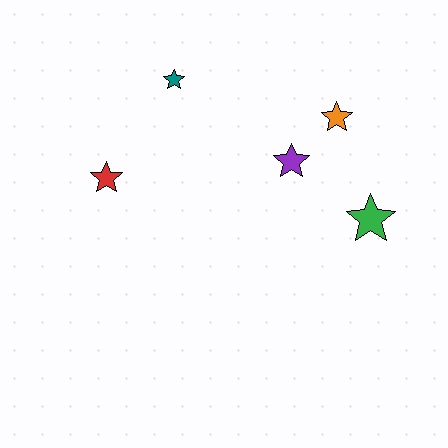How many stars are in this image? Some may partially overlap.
There are 5 stars.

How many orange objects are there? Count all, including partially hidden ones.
There is 1 orange object.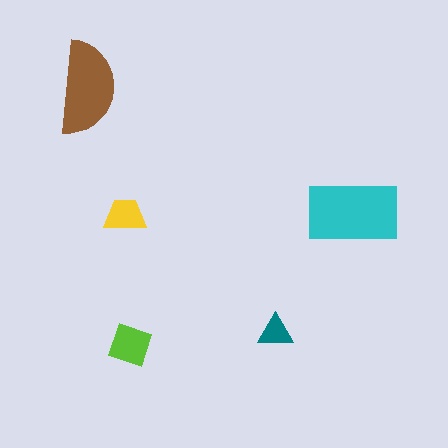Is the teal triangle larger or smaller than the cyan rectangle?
Smaller.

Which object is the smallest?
The teal triangle.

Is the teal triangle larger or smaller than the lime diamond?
Smaller.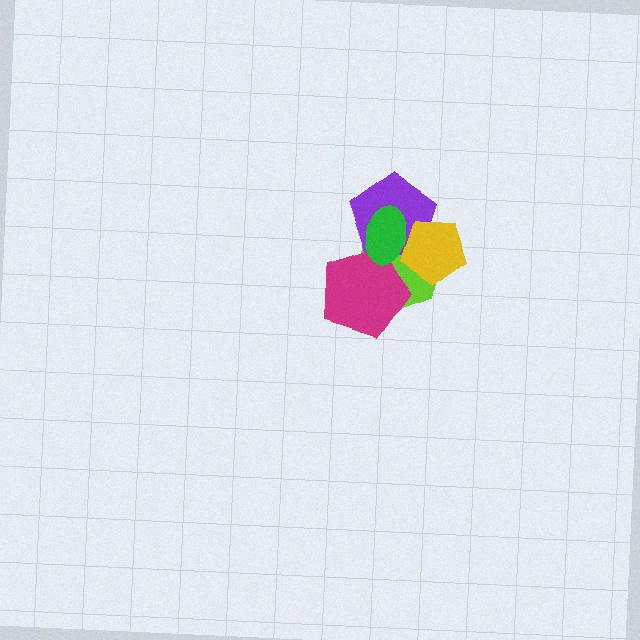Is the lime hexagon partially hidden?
Yes, it is partially covered by another shape.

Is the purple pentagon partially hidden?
Yes, it is partially covered by another shape.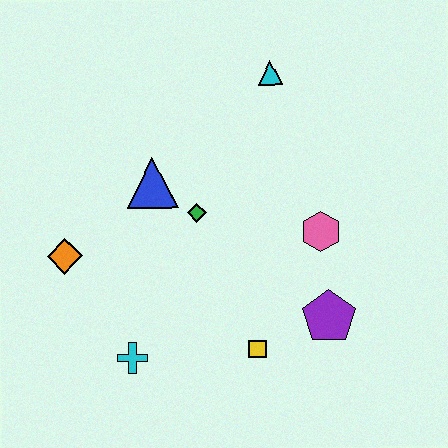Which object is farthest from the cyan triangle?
The cyan cross is farthest from the cyan triangle.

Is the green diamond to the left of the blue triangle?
No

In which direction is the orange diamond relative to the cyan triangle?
The orange diamond is to the left of the cyan triangle.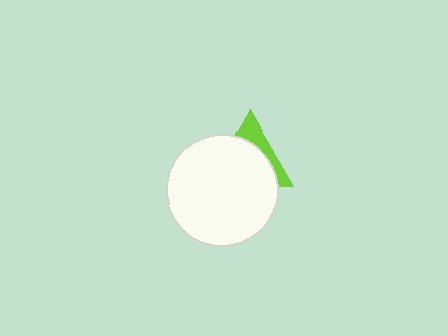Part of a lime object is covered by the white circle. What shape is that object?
It is a triangle.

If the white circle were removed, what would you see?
You would see the complete lime triangle.